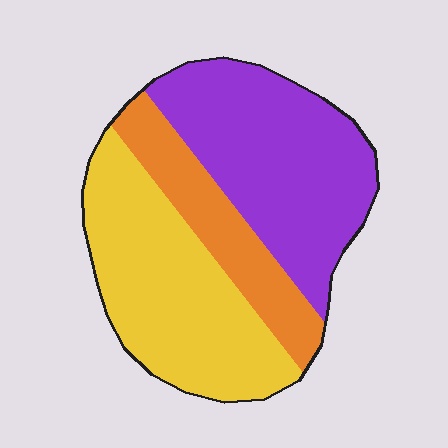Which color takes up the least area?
Orange, at roughly 20%.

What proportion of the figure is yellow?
Yellow takes up about two fifths (2/5) of the figure.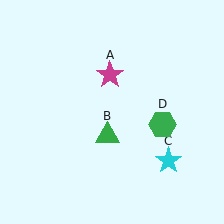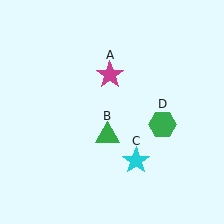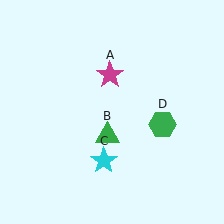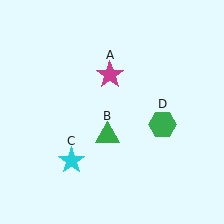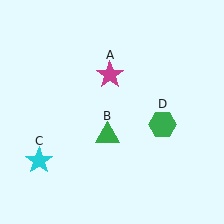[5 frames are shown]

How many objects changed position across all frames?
1 object changed position: cyan star (object C).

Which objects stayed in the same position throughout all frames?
Magenta star (object A) and green triangle (object B) and green hexagon (object D) remained stationary.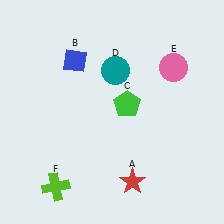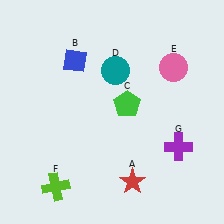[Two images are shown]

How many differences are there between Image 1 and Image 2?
There is 1 difference between the two images.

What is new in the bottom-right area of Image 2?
A purple cross (G) was added in the bottom-right area of Image 2.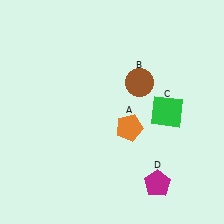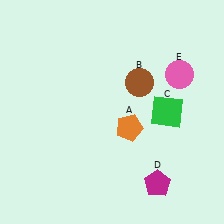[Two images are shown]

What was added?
A pink circle (E) was added in Image 2.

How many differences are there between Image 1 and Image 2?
There is 1 difference between the two images.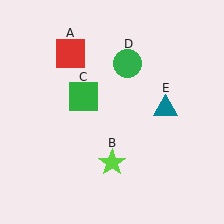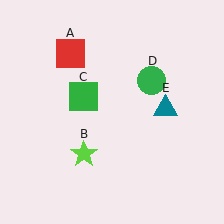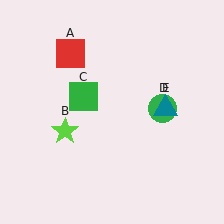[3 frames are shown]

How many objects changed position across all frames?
2 objects changed position: lime star (object B), green circle (object D).